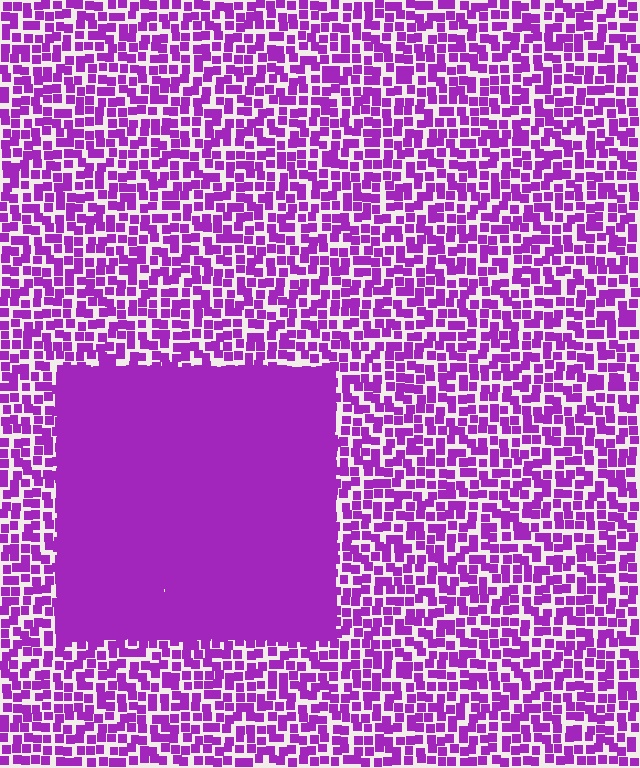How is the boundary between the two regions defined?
The boundary is defined by a change in element density (approximately 2.8x ratio). All elements are the same color, size, and shape.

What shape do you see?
I see a rectangle.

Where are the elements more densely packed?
The elements are more densely packed inside the rectangle boundary.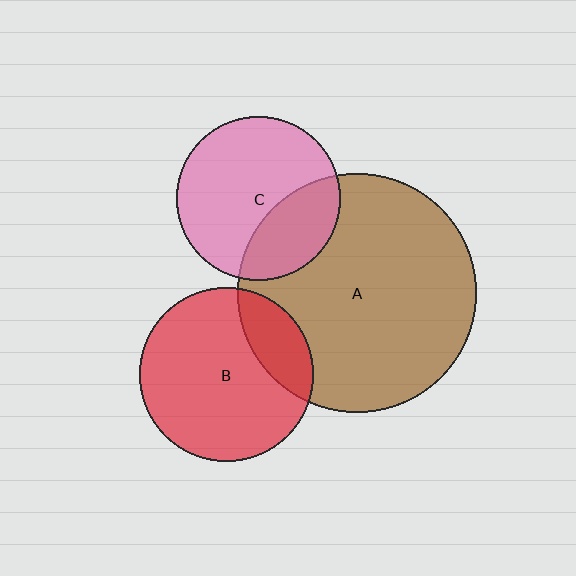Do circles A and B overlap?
Yes.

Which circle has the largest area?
Circle A (brown).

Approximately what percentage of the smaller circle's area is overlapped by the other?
Approximately 20%.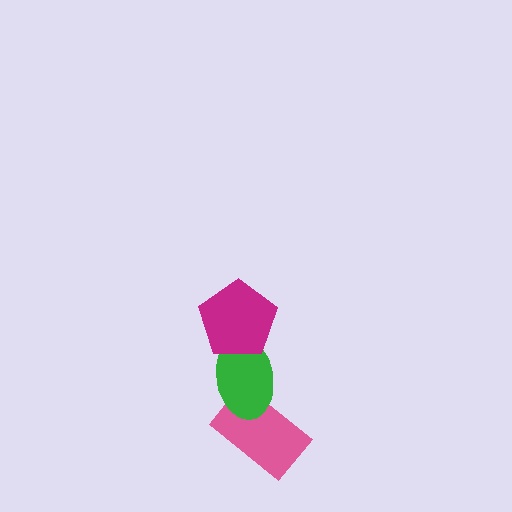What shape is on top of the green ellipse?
The magenta pentagon is on top of the green ellipse.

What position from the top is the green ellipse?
The green ellipse is 2nd from the top.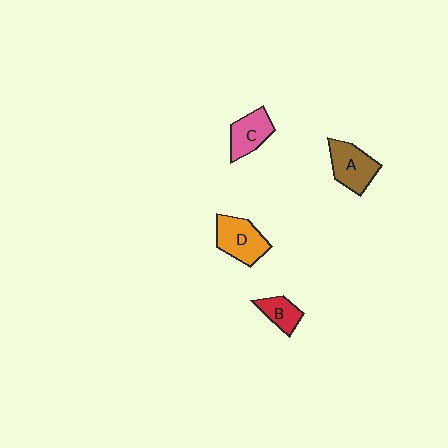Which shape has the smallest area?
Shape B (red).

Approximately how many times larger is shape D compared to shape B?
Approximately 1.7 times.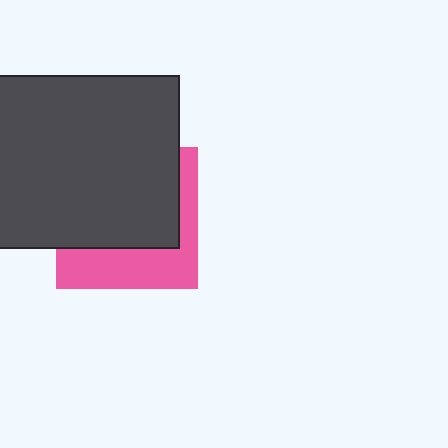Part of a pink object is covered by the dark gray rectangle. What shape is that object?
It is a square.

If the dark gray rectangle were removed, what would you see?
You would see the complete pink square.